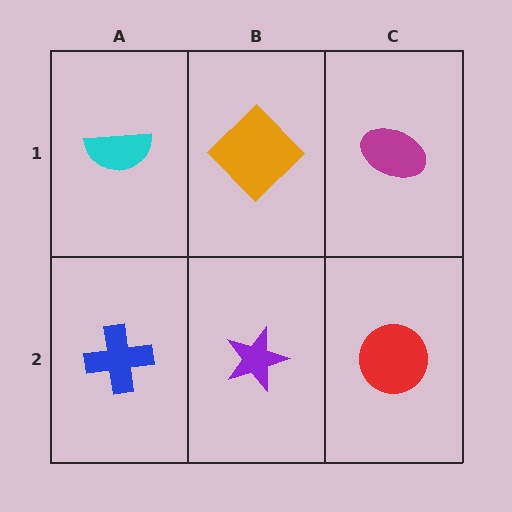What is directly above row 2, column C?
A magenta ellipse.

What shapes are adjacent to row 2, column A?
A cyan semicircle (row 1, column A), a purple star (row 2, column B).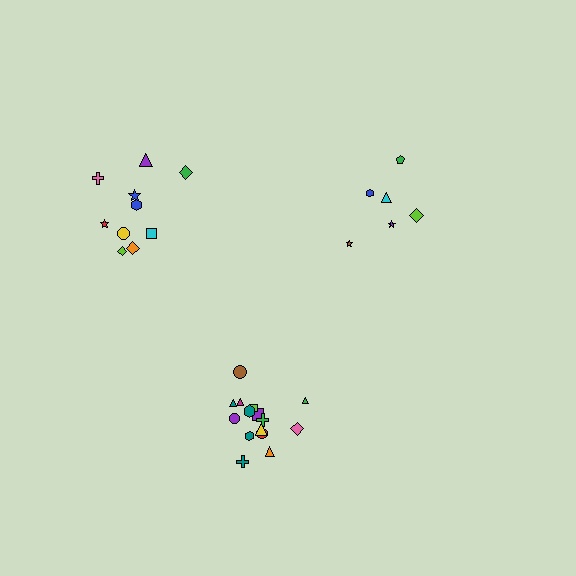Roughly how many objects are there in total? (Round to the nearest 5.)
Roughly 30 objects in total.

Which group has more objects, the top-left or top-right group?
The top-left group.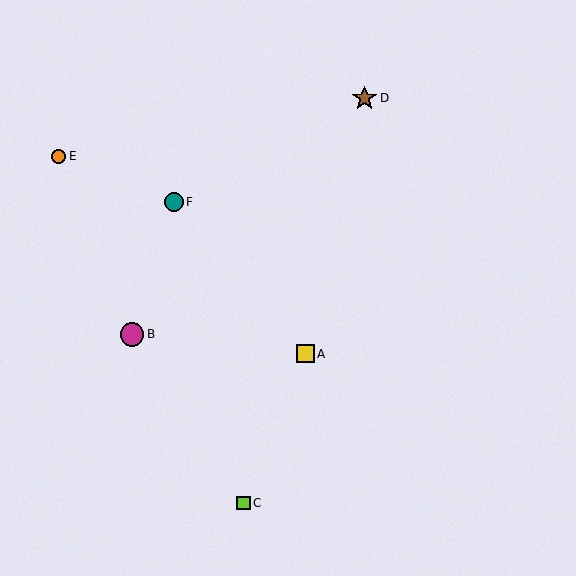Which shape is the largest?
The brown star (labeled D) is the largest.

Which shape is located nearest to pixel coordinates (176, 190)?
The teal circle (labeled F) at (174, 202) is nearest to that location.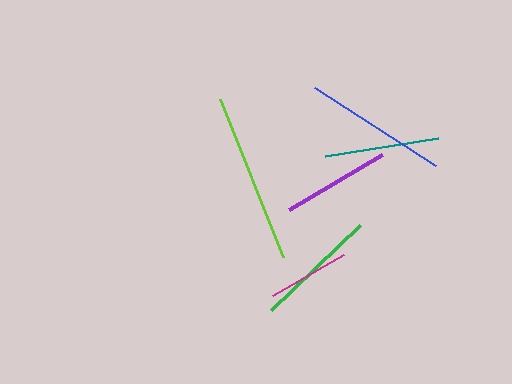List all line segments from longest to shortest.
From longest to shortest: lime, blue, green, teal, purple, magenta.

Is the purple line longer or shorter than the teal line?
The teal line is longer than the purple line.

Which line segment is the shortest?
The magenta line is the shortest at approximately 82 pixels.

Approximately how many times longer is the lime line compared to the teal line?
The lime line is approximately 1.5 times the length of the teal line.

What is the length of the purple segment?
The purple segment is approximately 108 pixels long.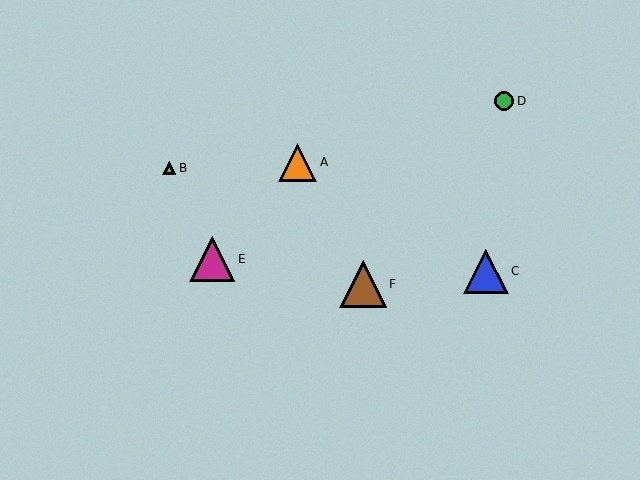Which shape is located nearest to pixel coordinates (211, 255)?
The magenta triangle (labeled E) at (212, 259) is nearest to that location.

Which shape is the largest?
The brown triangle (labeled F) is the largest.